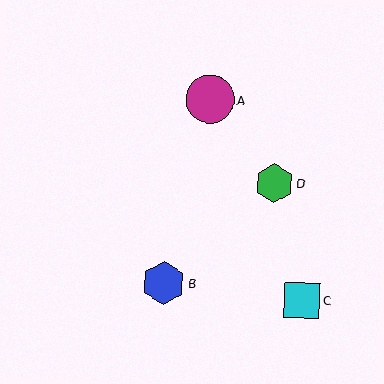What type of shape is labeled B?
Shape B is a blue hexagon.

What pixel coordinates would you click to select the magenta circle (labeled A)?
Click at (210, 99) to select the magenta circle A.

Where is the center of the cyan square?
The center of the cyan square is at (302, 301).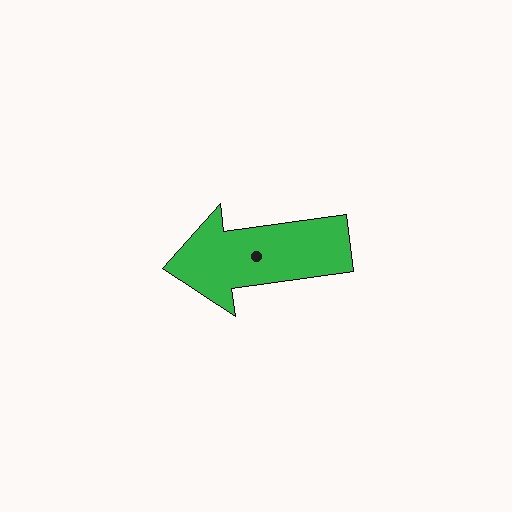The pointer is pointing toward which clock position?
Roughly 9 o'clock.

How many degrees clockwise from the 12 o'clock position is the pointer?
Approximately 262 degrees.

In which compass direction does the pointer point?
West.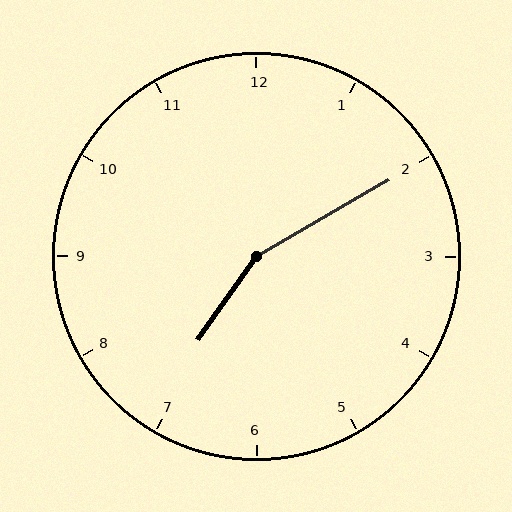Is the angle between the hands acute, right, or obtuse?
It is obtuse.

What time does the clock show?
7:10.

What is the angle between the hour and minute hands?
Approximately 155 degrees.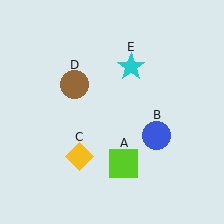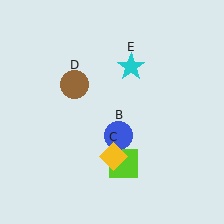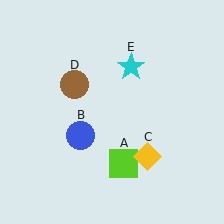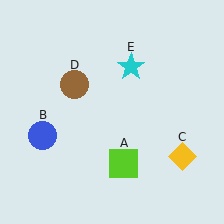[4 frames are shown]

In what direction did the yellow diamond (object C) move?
The yellow diamond (object C) moved right.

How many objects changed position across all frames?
2 objects changed position: blue circle (object B), yellow diamond (object C).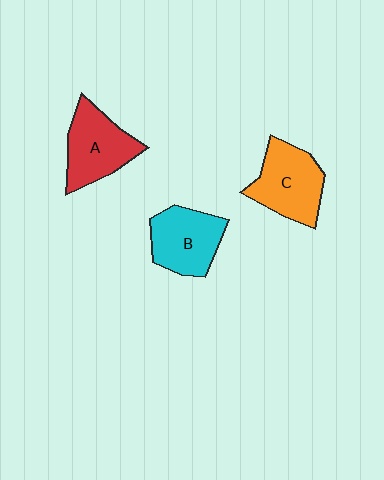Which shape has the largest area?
Shape C (orange).